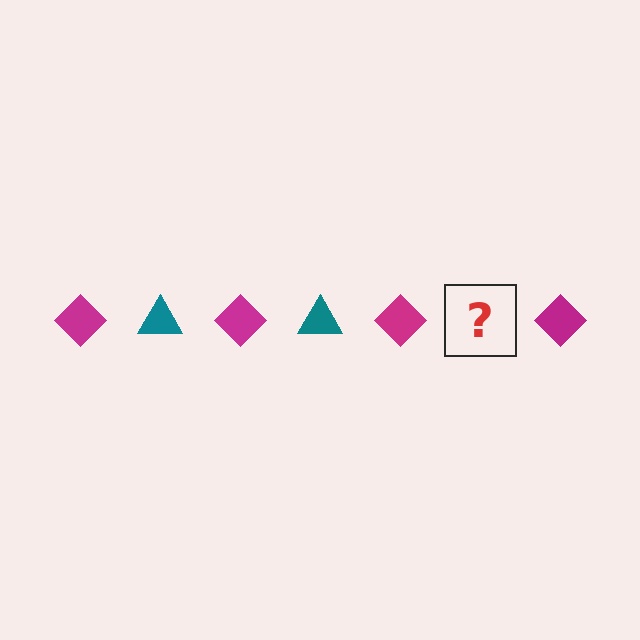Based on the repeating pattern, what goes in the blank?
The blank should be a teal triangle.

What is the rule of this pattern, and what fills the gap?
The rule is that the pattern alternates between magenta diamond and teal triangle. The gap should be filled with a teal triangle.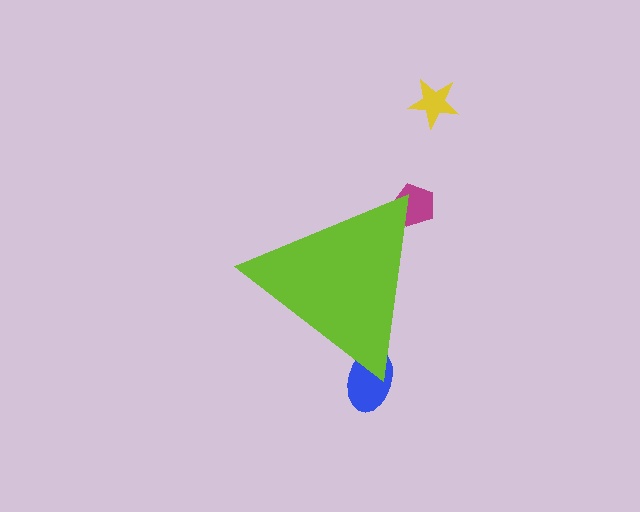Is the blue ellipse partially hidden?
Yes, the blue ellipse is partially hidden behind the lime triangle.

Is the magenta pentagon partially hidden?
Yes, the magenta pentagon is partially hidden behind the lime triangle.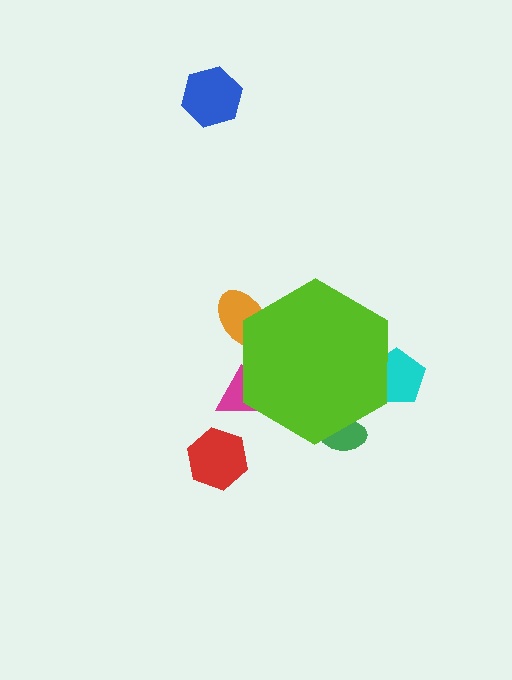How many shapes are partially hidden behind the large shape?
4 shapes are partially hidden.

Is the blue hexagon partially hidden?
No, the blue hexagon is fully visible.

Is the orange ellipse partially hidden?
Yes, the orange ellipse is partially hidden behind the lime hexagon.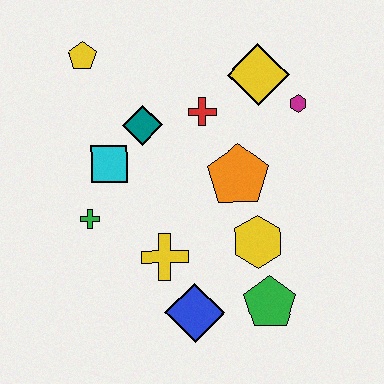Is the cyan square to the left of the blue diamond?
Yes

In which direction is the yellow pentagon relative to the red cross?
The yellow pentagon is to the left of the red cross.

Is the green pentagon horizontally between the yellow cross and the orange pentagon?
No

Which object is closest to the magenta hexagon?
The yellow diamond is closest to the magenta hexagon.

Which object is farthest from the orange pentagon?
The yellow pentagon is farthest from the orange pentagon.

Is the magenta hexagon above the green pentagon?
Yes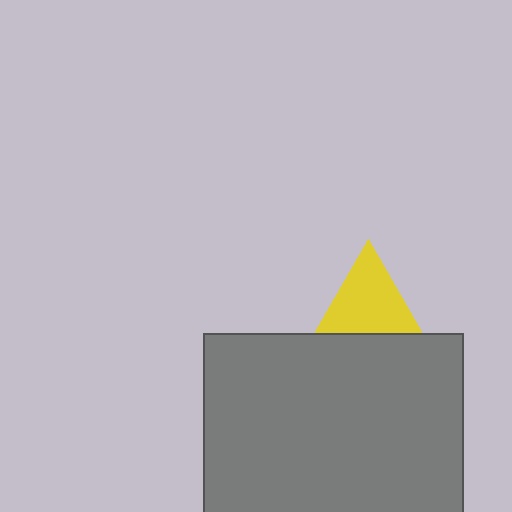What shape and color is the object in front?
The object in front is a gray rectangle.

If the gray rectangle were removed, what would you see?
You would see the complete yellow triangle.